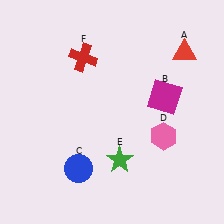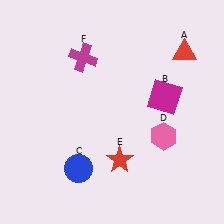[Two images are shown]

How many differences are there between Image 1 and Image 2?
There are 2 differences between the two images.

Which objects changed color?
E changed from green to red. F changed from red to magenta.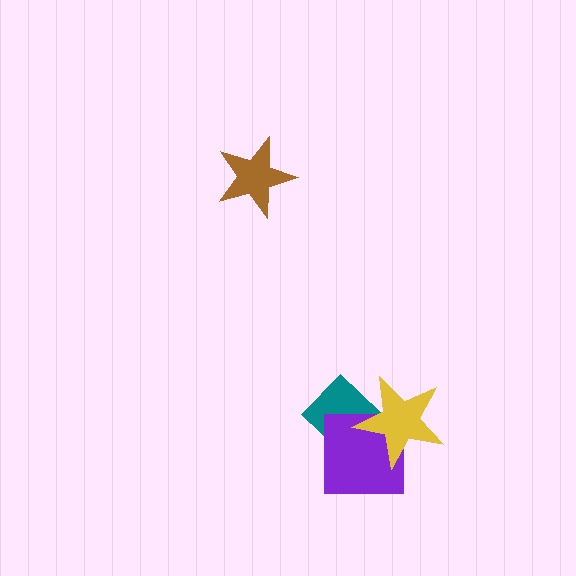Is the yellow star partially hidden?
No, no other shape covers it.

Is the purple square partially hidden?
Yes, it is partially covered by another shape.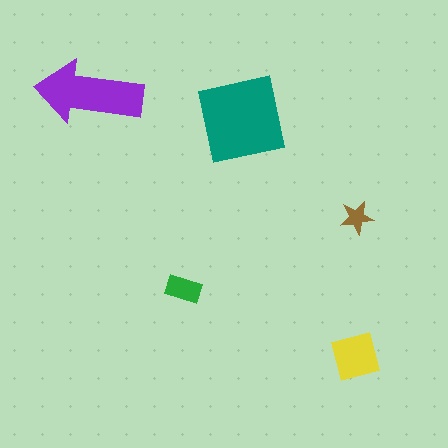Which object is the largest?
The teal square.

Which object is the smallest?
The brown star.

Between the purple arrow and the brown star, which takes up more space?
The purple arrow.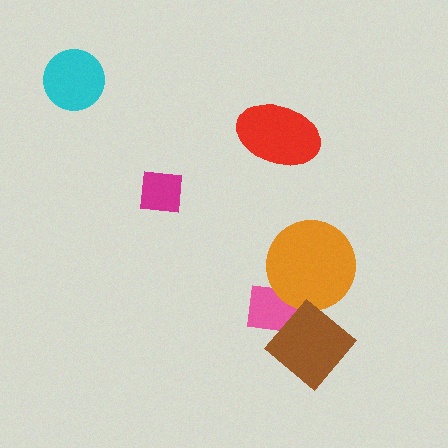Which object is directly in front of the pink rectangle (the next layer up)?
The orange circle is directly in front of the pink rectangle.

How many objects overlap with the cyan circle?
0 objects overlap with the cyan circle.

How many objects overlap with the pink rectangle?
2 objects overlap with the pink rectangle.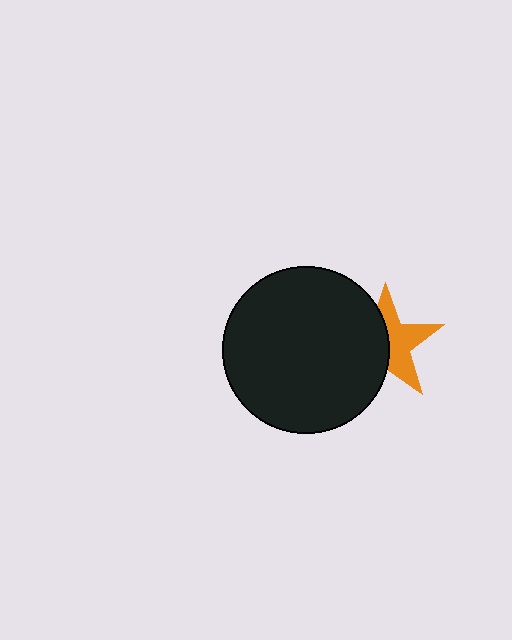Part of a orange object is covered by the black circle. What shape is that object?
It is a star.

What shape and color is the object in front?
The object in front is a black circle.